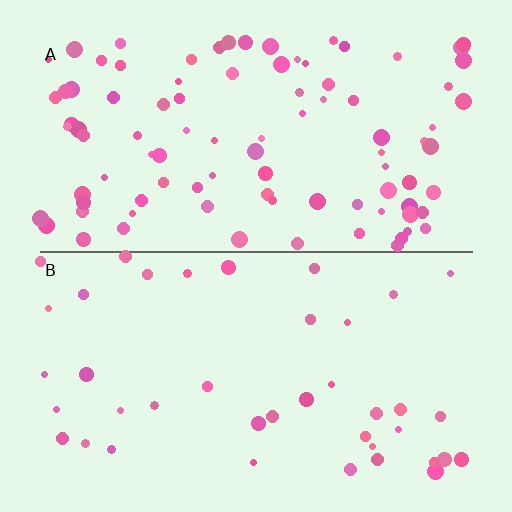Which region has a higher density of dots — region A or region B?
A (the top).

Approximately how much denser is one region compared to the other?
Approximately 2.3× — region A over region B.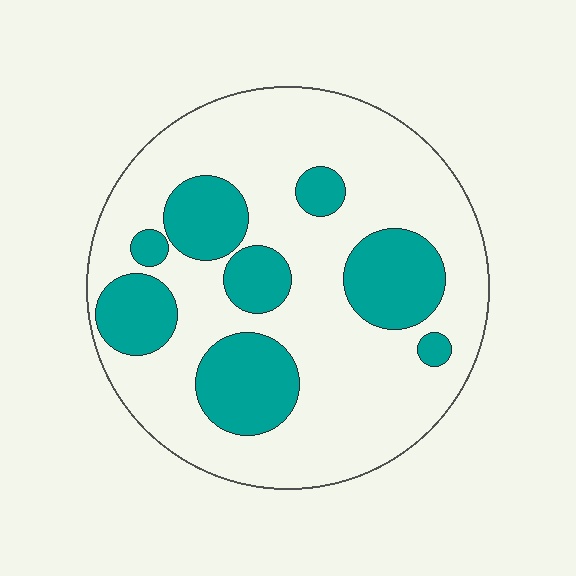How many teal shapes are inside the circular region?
8.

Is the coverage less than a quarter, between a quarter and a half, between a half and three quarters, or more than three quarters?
Between a quarter and a half.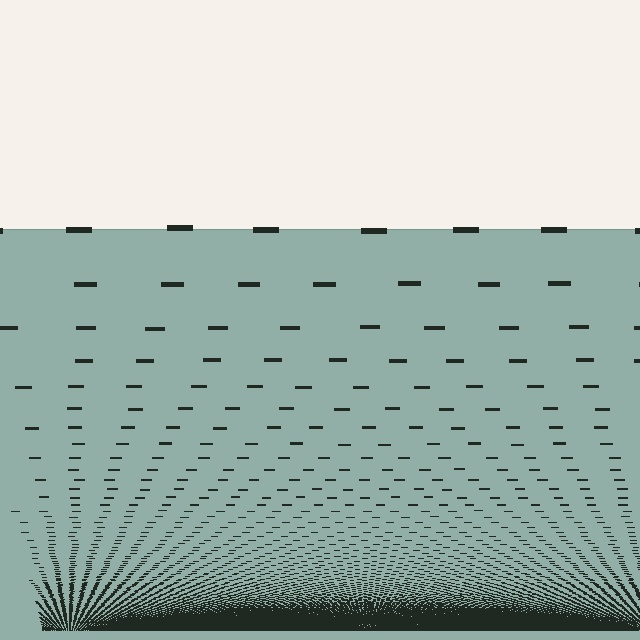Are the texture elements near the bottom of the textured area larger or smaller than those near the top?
Smaller. The gradient is inverted — elements near the bottom are smaller and denser.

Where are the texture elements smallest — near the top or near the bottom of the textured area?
Near the bottom.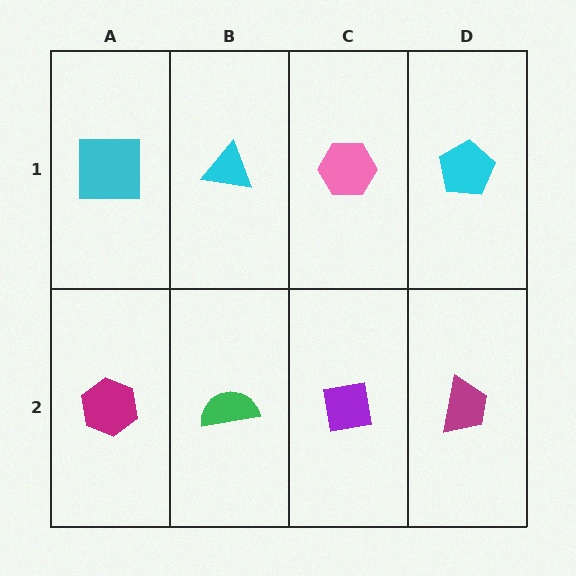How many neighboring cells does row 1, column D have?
2.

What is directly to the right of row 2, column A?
A green semicircle.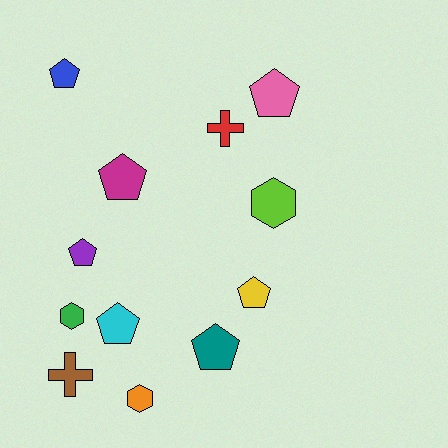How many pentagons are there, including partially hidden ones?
There are 7 pentagons.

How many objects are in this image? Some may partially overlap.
There are 12 objects.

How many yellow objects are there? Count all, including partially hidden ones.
There is 1 yellow object.